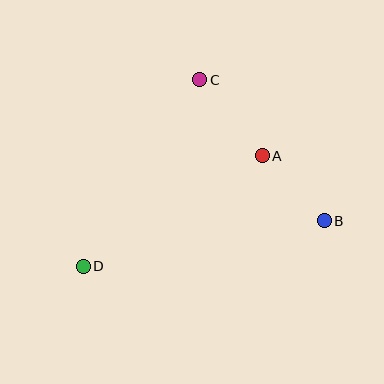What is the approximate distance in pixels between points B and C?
The distance between B and C is approximately 188 pixels.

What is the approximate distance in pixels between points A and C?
The distance between A and C is approximately 98 pixels.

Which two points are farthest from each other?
Points B and D are farthest from each other.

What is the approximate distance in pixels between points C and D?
The distance between C and D is approximately 220 pixels.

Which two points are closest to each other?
Points A and B are closest to each other.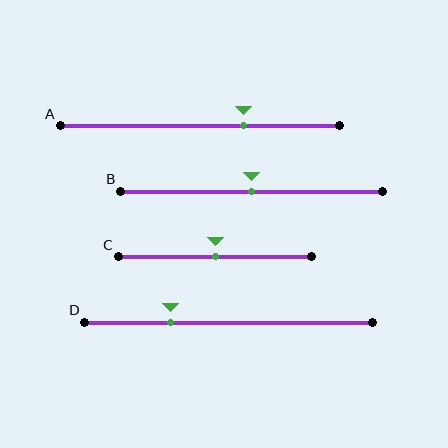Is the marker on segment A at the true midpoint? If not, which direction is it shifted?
No, the marker on segment A is shifted to the right by about 16% of the segment length.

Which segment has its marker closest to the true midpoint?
Segment B has its marker closest to the true midpoint.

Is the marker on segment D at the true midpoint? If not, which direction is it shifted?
No, the marker on segment D is shifted to the left by about 20% of the segment length.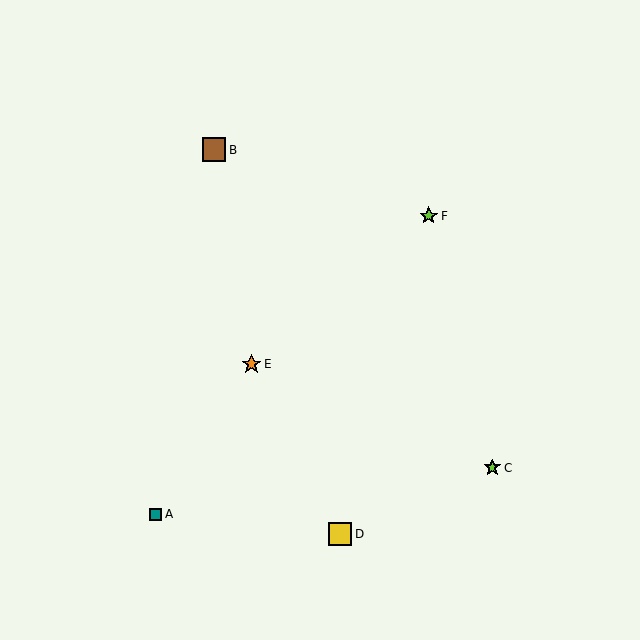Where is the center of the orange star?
The center of the orange star is at (251, 364).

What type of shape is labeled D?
Shape D is a yellow square.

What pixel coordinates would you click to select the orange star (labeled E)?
Click at (251, 364) to select the orange star E.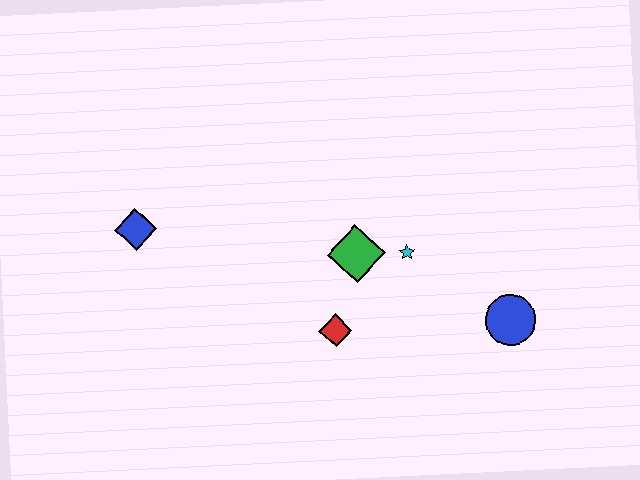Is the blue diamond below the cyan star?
No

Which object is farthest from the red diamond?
The blue diamond is farthest from the red diamond.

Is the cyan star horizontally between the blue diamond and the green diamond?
No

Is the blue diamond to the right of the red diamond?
No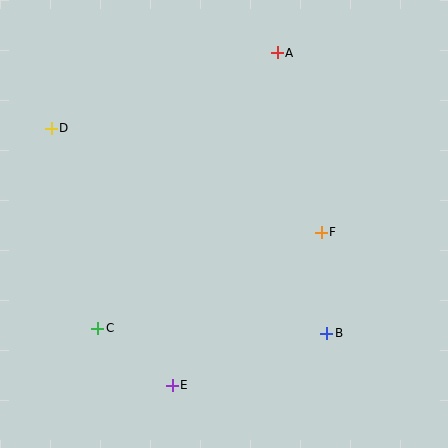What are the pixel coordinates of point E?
Point E is at (172, 385).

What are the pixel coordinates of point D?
Point D is at (51, 128).